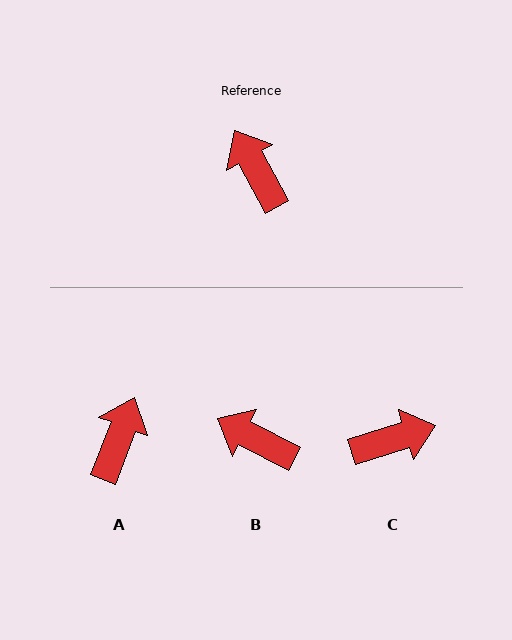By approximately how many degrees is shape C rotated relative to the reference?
Approximately 102 degrees clockwise.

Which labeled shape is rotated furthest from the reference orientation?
C, about 102 degrees away.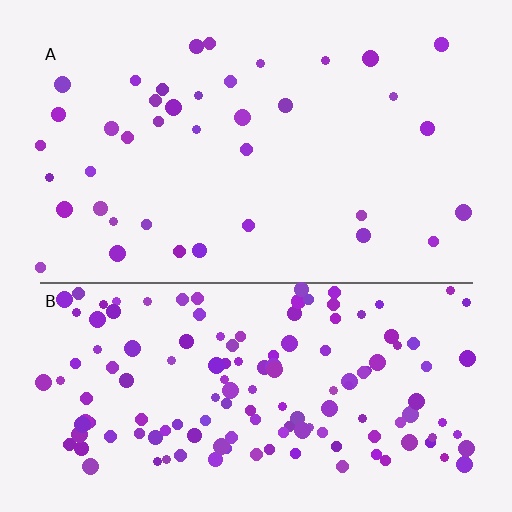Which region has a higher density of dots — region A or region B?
B (the bottom).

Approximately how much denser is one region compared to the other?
Approximately 3.7× — region B over region A.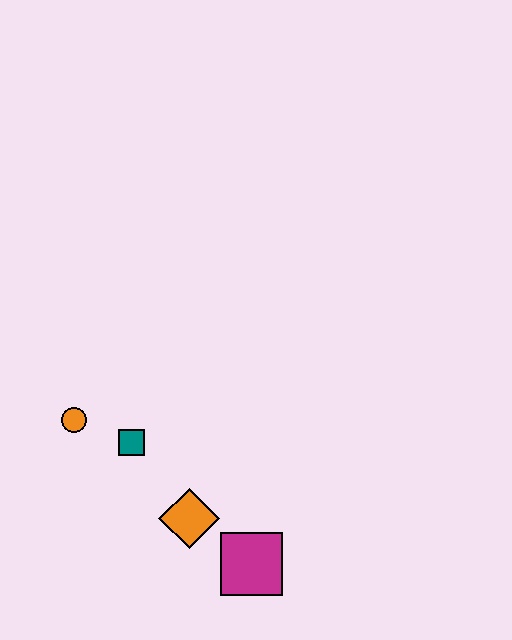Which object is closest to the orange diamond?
The magenta square is closest to the orange diamond.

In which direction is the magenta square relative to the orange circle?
The magenta square is to the right of the orange circle.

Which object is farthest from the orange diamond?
The orange circle is farthest from the orange diamond.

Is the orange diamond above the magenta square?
Yes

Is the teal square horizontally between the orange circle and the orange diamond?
Yes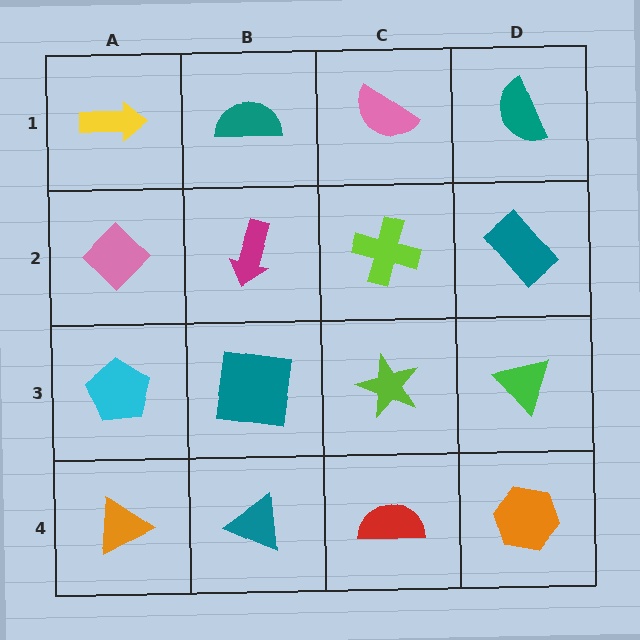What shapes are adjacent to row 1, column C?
A lime cross (row 2, column C), a teal semicircle (row 1, column B), a teal semicircle (row 1, column D).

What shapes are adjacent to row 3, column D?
A teal rectangle (row 2, column D), an orange hexagon (row 4, column D), a lime star (row 3, column C).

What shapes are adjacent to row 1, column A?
A pink diamond (row 2, column A), a teal semicircle (row 1, column B).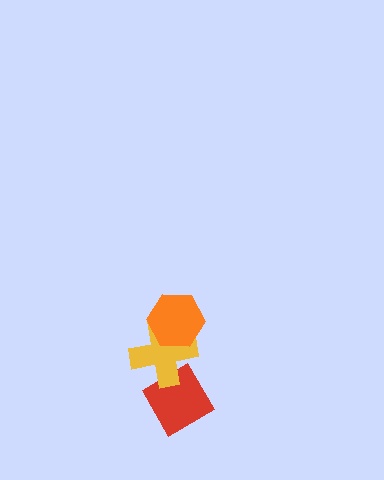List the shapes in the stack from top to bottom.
From top to bottom: the orange hexagon, the yellow cross, the red diamond.